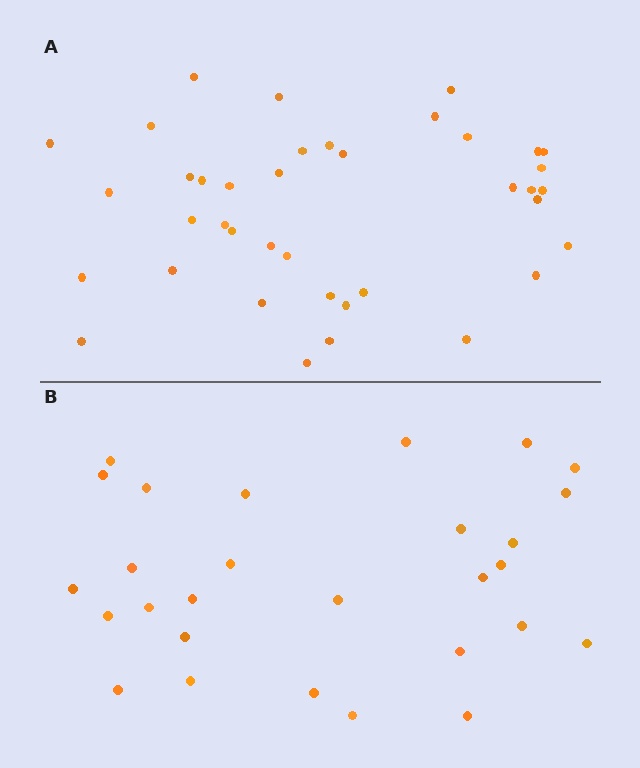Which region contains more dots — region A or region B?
Region A (the top region) has more dots.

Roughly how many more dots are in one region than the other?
Region A has roughly 12 or so more dots than region B.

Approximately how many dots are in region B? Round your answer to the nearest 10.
About 30 dots. (The exact count is 28, which rounds to 30.)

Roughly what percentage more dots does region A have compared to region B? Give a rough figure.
About 40% more.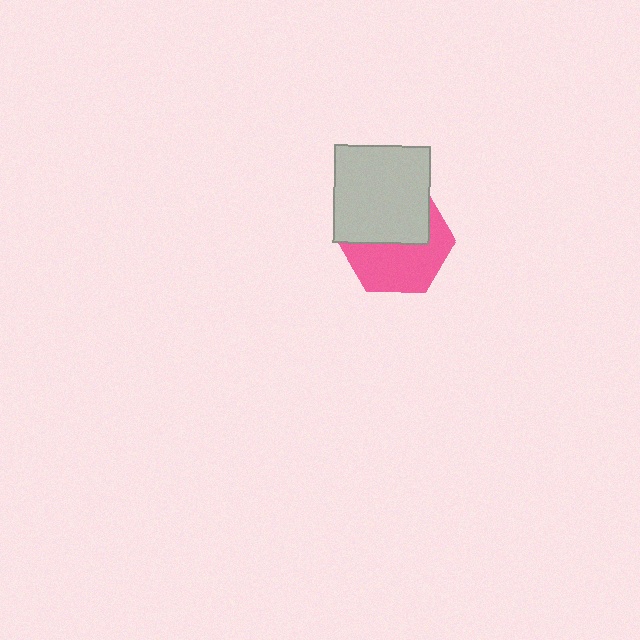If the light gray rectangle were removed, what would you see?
You would see the complete pink hexagon.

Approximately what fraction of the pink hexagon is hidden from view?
Roughly 47% of the pink hexagon is hidden behind the light gray rectangle.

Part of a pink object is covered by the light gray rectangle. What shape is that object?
It is a hexagon.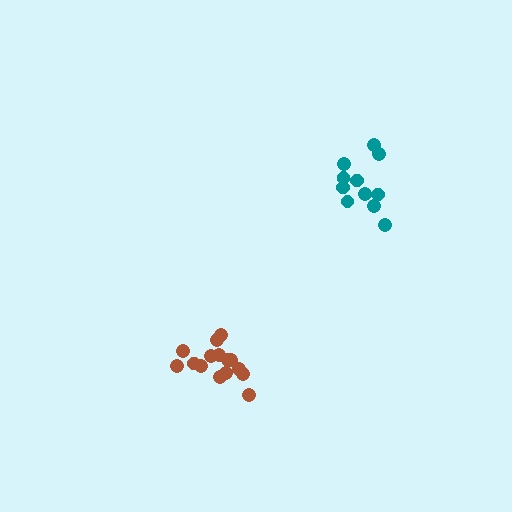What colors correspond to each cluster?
The clusters are colored: teal, brown.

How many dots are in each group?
Group 1: 11 dots, Group 2: 15 dots (26 total).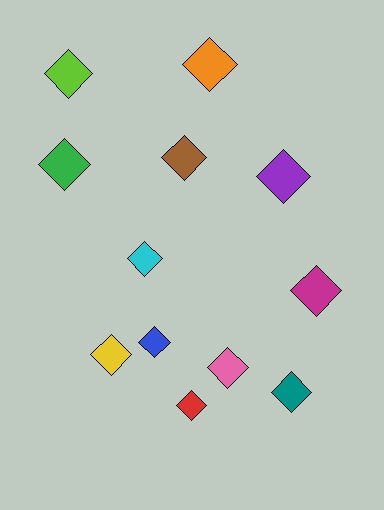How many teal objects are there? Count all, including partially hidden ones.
There is 1 teal object.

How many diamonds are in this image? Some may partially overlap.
There are 12 diamonds.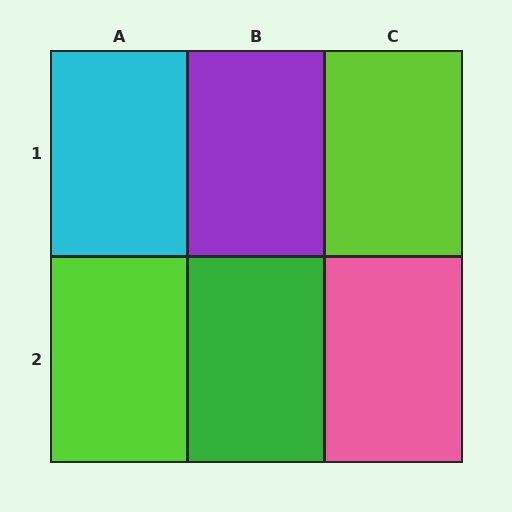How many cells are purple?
1 cell is purple.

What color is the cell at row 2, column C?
Pink.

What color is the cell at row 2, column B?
Green.